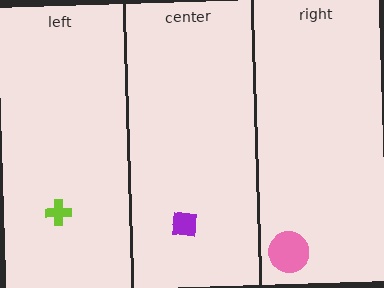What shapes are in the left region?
The lime cross.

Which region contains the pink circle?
The right region.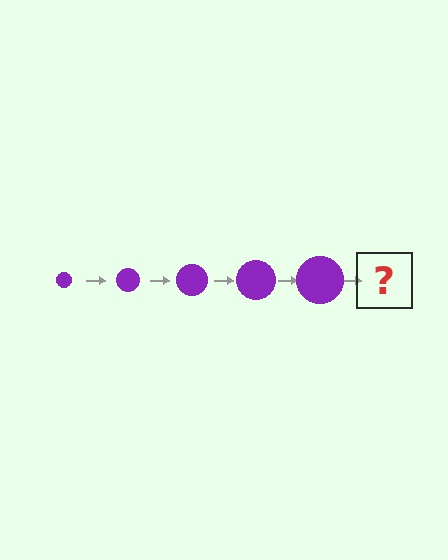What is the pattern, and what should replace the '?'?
The pattern is that the circle gets progressively larger each step. The '?' should be a purple circle, larger than the previous one.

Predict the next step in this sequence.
The next step is a purple circle, larger than the previous one.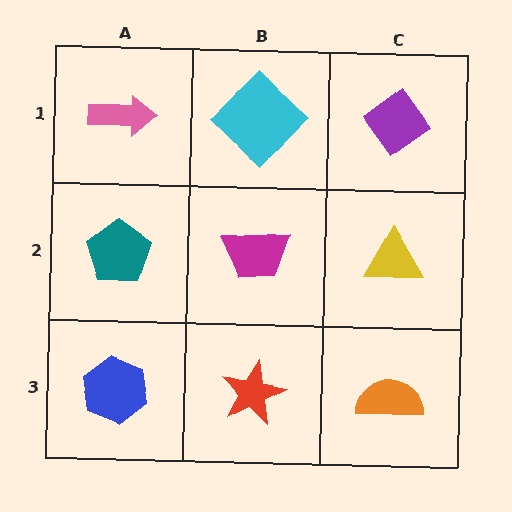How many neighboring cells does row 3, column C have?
2.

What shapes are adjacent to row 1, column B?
A magenta trapezoid (row 2, column B), a pink arrow (row 1, column A), a purple diamond (row 1, column C).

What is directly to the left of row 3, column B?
A blue hexagon.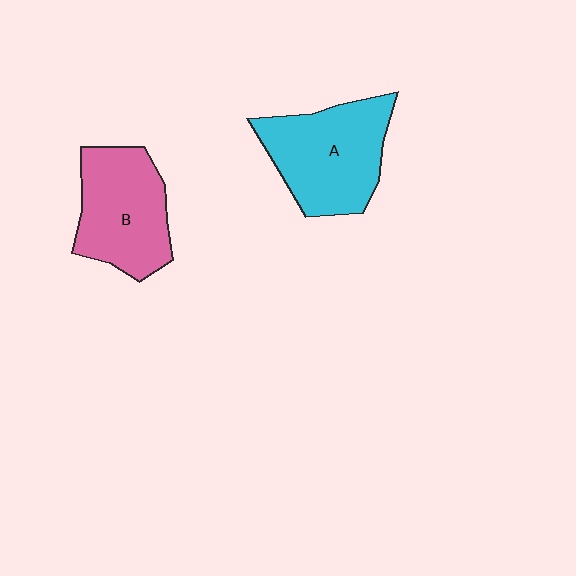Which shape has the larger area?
Shape A (cyan).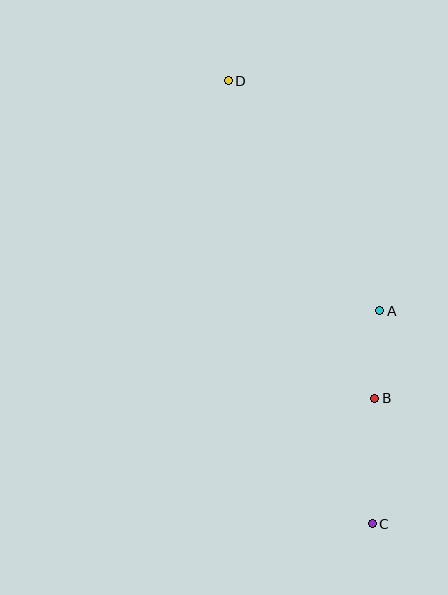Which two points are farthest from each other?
Points C and D are farthest from each other.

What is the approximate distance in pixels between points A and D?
The distance between A and D is approximately 276 pixels.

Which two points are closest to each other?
Points A and B are closest to each other.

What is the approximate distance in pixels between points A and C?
The distance between A and C is approximately 213 pixels.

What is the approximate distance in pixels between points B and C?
The distance between B and C is approximately 126 pixels.